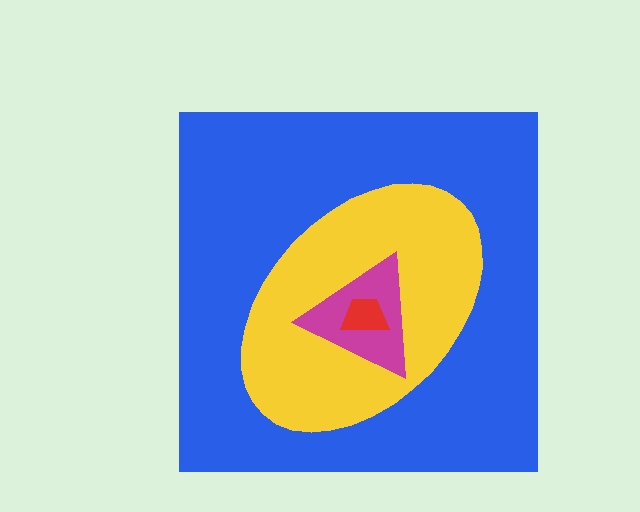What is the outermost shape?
The blue square.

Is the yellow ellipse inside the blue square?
Yes.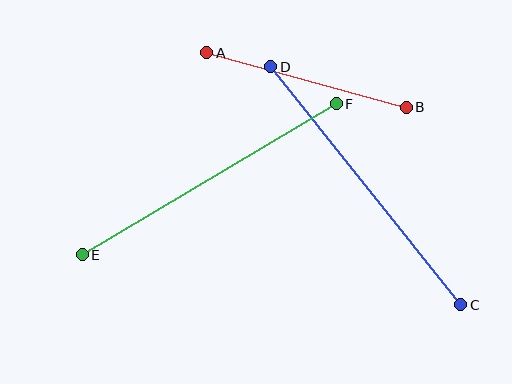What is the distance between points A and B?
The distance is approximately 206 pixels.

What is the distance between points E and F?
The distance is approximately 296 pixels.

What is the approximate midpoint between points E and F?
The midpoint is at approximately (209, 179) pixels.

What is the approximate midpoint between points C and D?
The midpoint is at approximately (366, 186) pixels.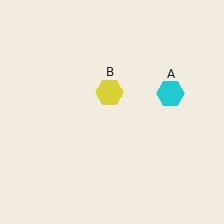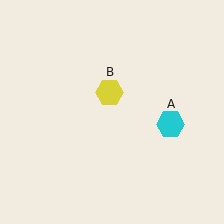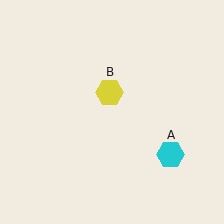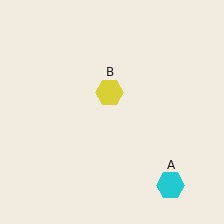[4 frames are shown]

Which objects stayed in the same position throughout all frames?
Yellow hexagon (object B) remained stationary.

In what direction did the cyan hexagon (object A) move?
The cyan hexagon (object A) moved down.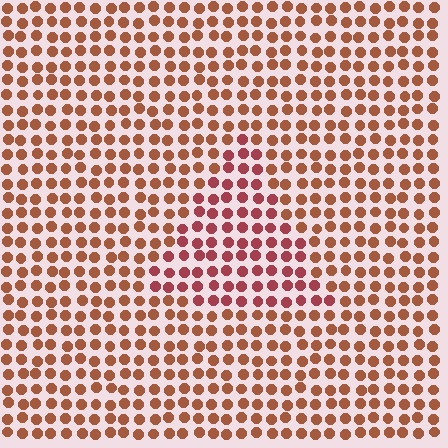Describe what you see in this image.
The image is filled with small brown elements in a uniform arrangement. A triangle-shaped region is visible where the elements are tinted to a slightly different hue, forming a subtle color boundary.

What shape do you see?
I see a triangle.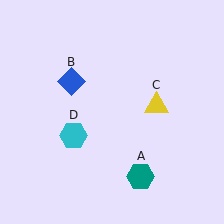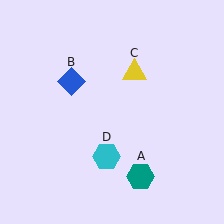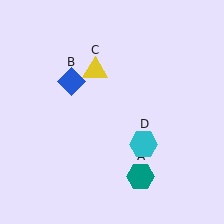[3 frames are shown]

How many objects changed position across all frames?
2 objects changed position: yellow triangle (object C), cyan hexagon (object D).